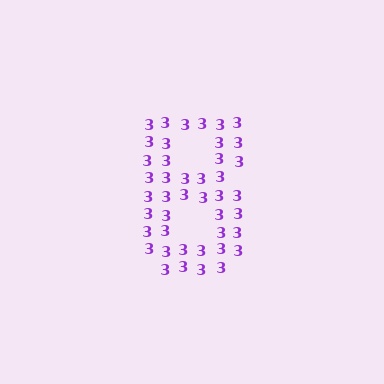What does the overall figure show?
The overall figure shows the digit 8.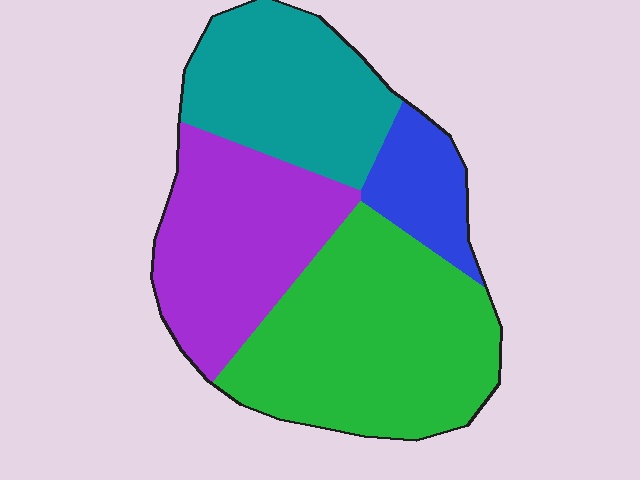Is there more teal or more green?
Green.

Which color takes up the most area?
Green, at roughly 40%.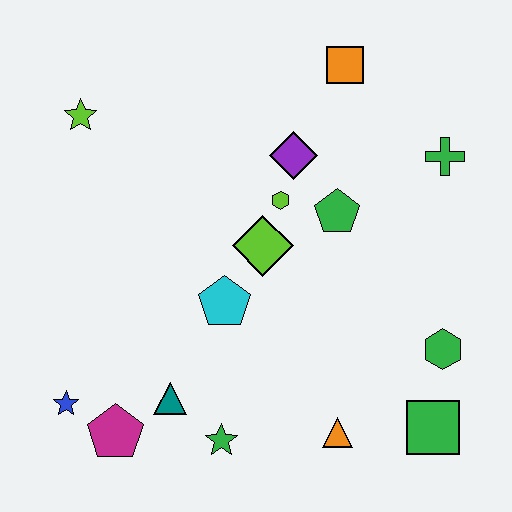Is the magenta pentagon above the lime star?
No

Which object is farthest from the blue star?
The green cross is farthest from the blue star.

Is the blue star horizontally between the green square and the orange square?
No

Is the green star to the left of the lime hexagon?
Yes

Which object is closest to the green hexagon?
The green square is closest to the green hexagon.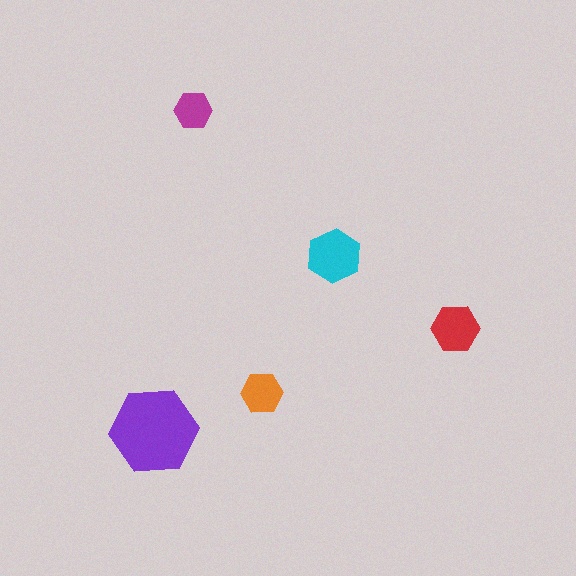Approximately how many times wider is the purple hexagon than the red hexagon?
About 2 times wider.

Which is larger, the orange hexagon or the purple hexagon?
The purple one.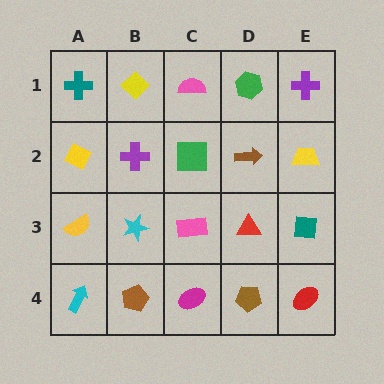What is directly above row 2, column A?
A teal cross.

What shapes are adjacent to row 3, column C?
A green square (row 2, column C), a magenta ellipse (row 4, column C), a cyan star (row 3, column B), a red triangle (row 3, column D).